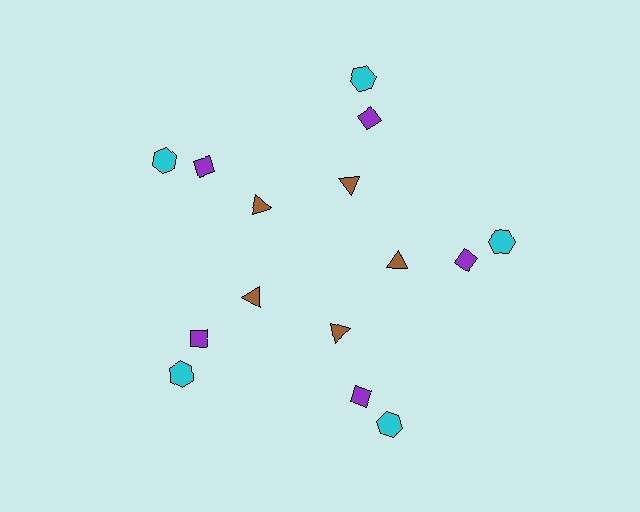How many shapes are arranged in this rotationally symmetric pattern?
There are 15 shapes, arranged in 5 groups of 3.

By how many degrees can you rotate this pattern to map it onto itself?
The pattern maps onto itself every 72 degrees of rotation.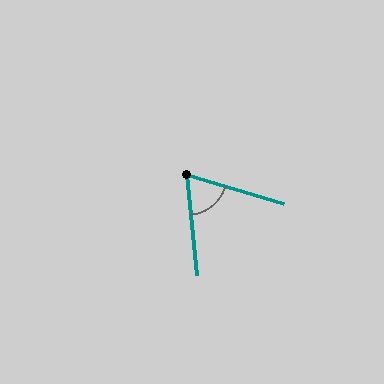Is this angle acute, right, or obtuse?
It is acute.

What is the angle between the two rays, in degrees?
Approximately 68 degrees.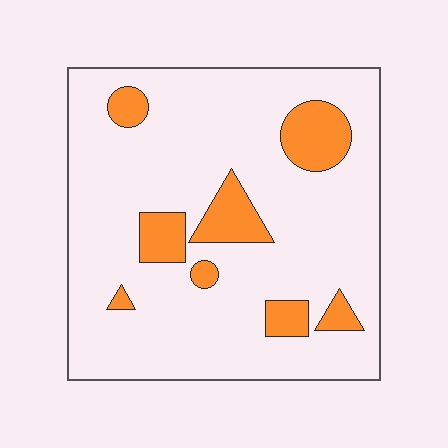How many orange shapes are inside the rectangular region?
8.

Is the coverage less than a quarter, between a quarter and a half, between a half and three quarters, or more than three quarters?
Less than a quarter.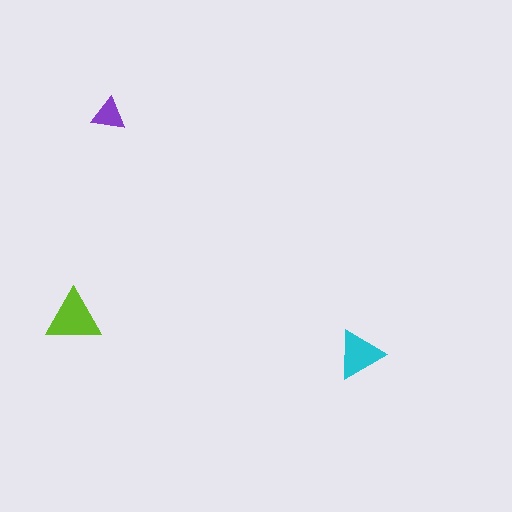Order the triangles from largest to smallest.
the lime one, the cyan one, the purple one.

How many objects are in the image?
There are 3 objects in the image.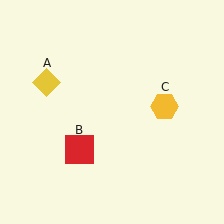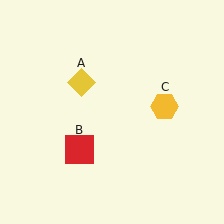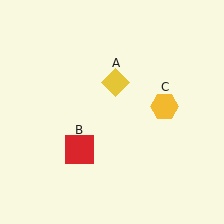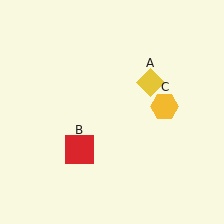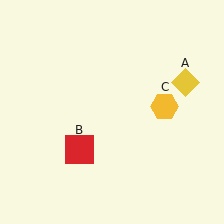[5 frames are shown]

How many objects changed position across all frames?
1 object changed position: yellow diamond (object A).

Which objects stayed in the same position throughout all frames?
Red square (object B) and yellow hexagon (object C) remained stationary.